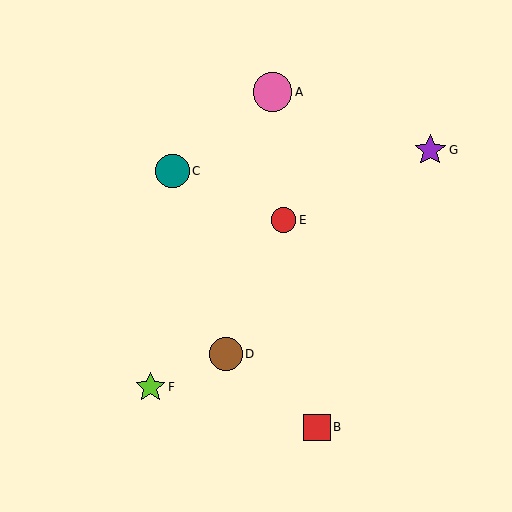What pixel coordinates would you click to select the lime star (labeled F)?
Click at (150, 387) to select the lime star F.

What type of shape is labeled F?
Shape F is a lime star.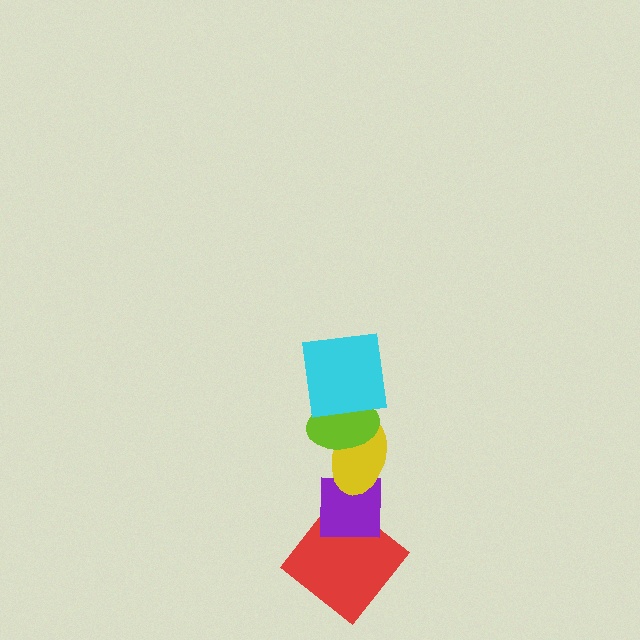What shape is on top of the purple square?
The yellow ellipse is on top of the purple square.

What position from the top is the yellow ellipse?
The yellow ellipse is 3rd from the top.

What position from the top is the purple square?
The purple square is 4th from the top.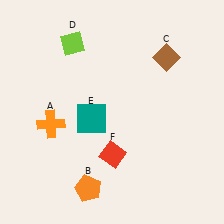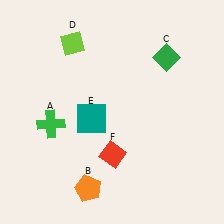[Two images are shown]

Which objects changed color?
A changed from orange to green. C changed from brown to green.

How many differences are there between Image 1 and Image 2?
There are 2 differences between the two images.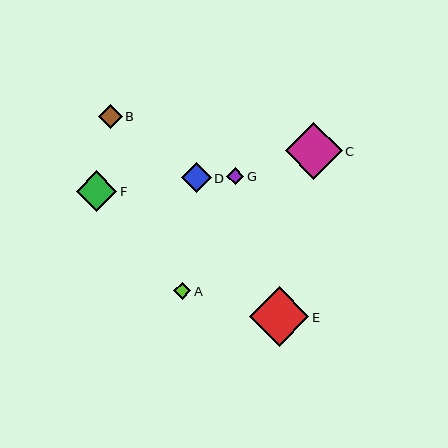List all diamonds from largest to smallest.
From largest to smallest: E, C, F, D, B, A, G.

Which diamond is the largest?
Diamond E is the largest with a size of approximately 60 pixels.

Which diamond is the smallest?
Diamond G is the smallest with a size of approximately 17 pixels.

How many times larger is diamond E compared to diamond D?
Diamond E is approximately 2.0 times the size of diamond D.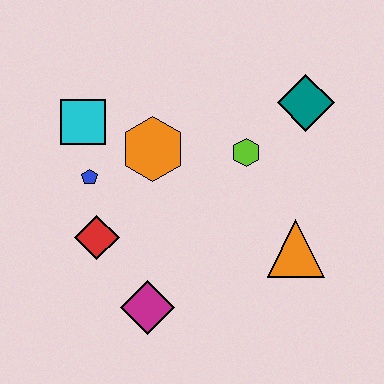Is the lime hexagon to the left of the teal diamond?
Yes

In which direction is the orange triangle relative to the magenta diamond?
The orange triangle is to the right of the magenta diamond.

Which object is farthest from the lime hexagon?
The magenta diamond is farthest from the lime hexagon.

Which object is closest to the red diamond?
The blue pentagon is closest to the red diamond.